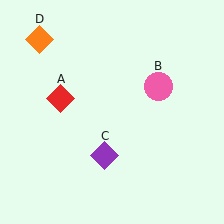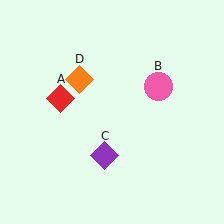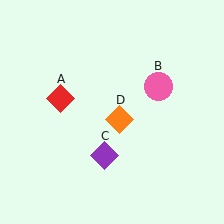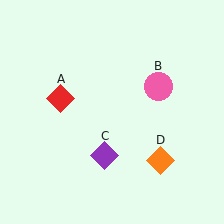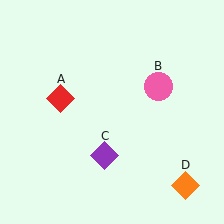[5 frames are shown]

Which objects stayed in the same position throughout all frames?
Red diamond (object A) and pink circle (object B) and purple diamond (object C) remained stationary.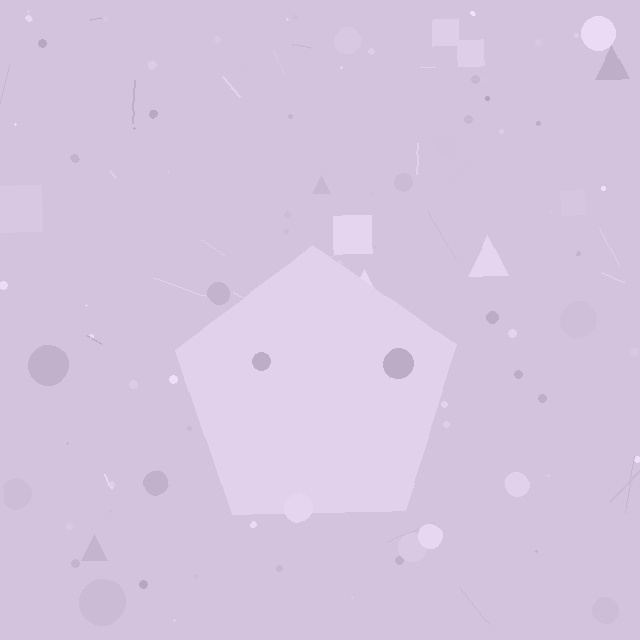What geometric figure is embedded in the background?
A pentagon is embedded in the background.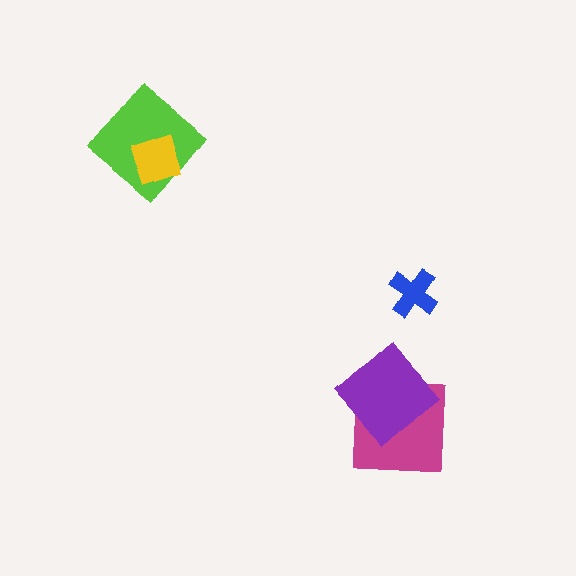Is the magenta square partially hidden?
Yes, it is partially covered by another shape.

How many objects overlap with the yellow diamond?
1 object overlaps with the yellow diamond.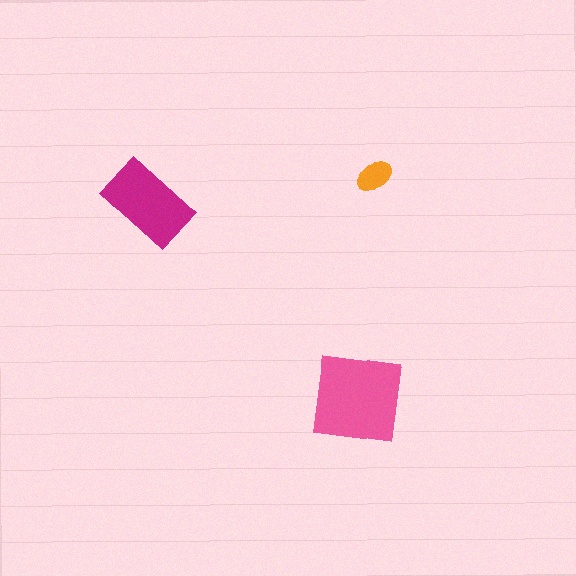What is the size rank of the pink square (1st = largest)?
1st.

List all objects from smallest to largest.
The orange ellipse, the magenta rectangle, the pink square.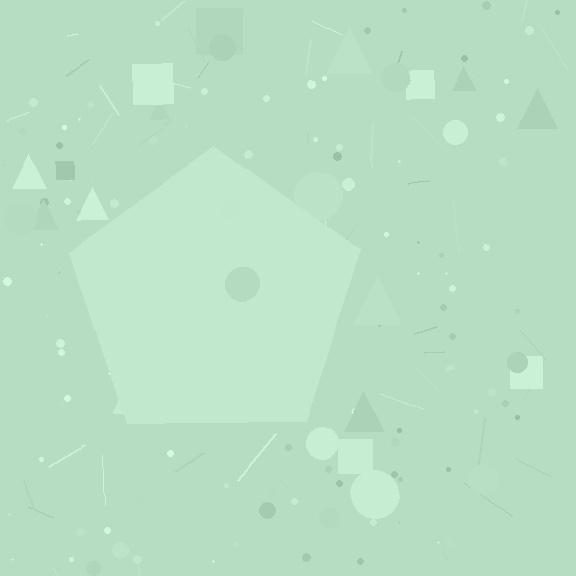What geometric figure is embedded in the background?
A pentagon is embedded in the background.